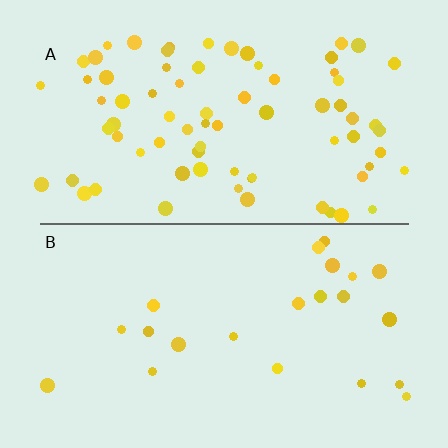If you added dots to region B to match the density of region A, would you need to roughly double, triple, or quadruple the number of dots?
Approximately triple.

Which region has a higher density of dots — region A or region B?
A (the top).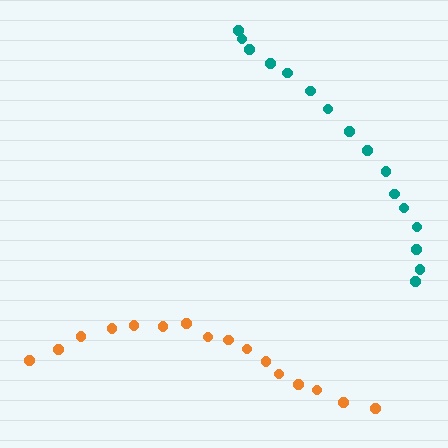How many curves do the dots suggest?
There are 2 distinct paths.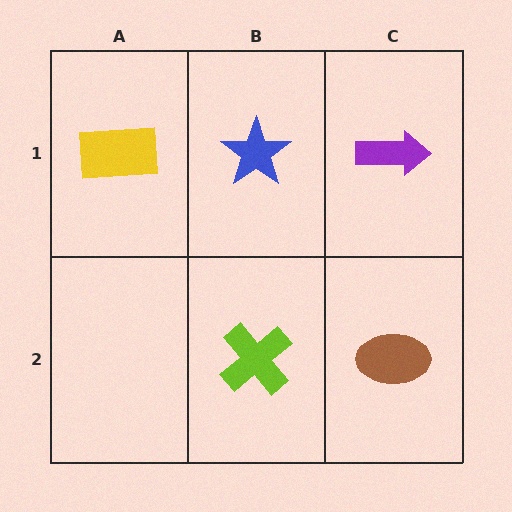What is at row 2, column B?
A lime cross.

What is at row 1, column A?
A yellow rectangle.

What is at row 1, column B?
A blue star.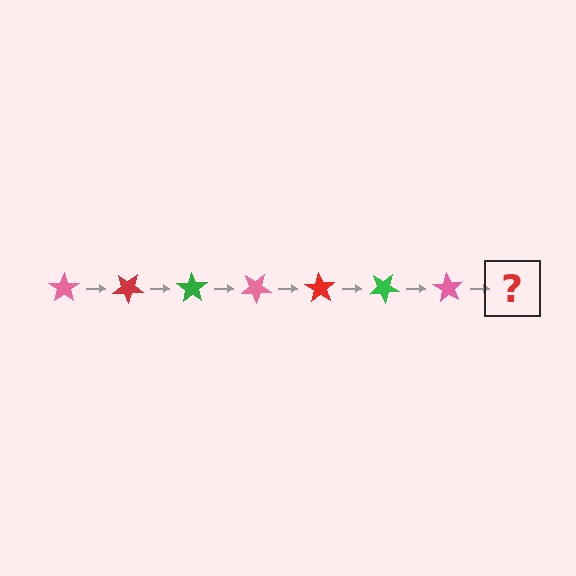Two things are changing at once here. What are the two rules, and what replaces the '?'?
The two rules are that it rotates 35 degrees each step and the color cycles through pink, red, and green. The '?' should be a red star, rotated 245 degrees from the start.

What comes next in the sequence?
The next element should be a red star, rotated 245 degrees from the start.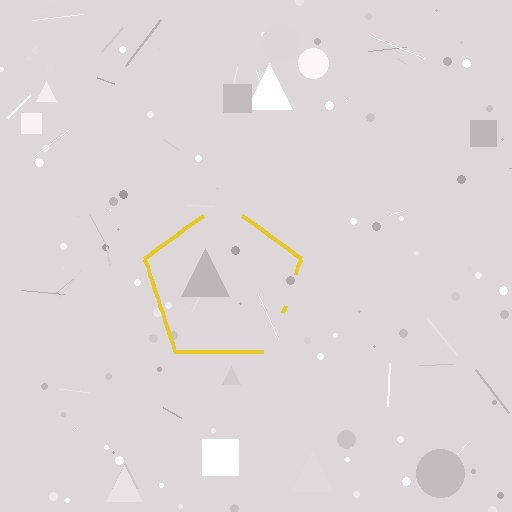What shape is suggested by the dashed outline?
The dashed outline suggests a pentagon.